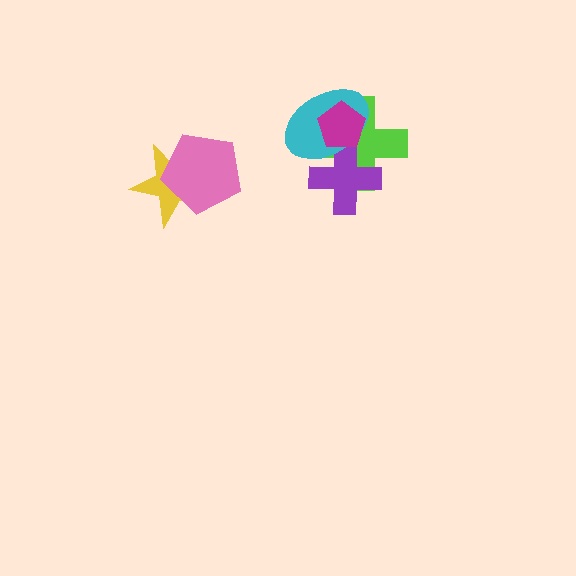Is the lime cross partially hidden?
Yes, it is partially covered by another shape.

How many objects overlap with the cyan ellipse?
3 objects overlap with the cyan ellipse.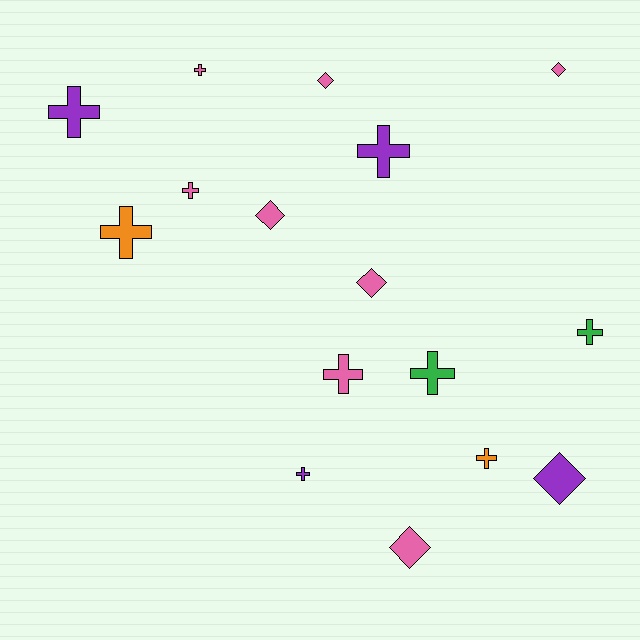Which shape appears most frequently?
Cross, with 10 objects.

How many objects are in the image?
There are 16 objects.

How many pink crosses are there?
There are 3 pink crosses.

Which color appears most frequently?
Pink, with 8 objects.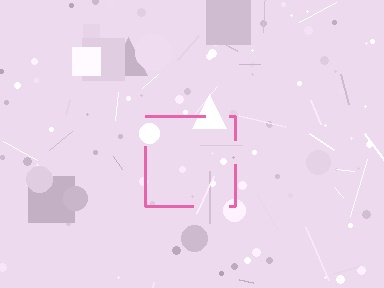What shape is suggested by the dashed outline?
The dashed outline suggests a square.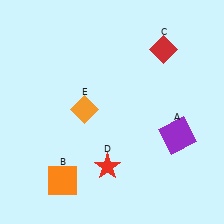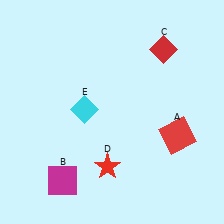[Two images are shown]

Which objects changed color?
A changed from purple to red. B changed from orange to magenta. E changed from orange to cyan.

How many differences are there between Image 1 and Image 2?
There are 3 differences between the two images.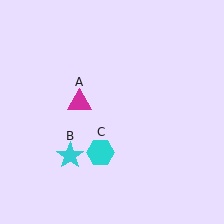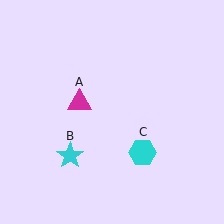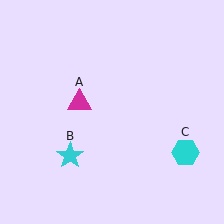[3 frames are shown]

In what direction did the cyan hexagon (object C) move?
The cyan hexagon (object C) moved right.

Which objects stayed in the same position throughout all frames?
Magenta triangle (object A) and cyan star (object B) remained stationary.